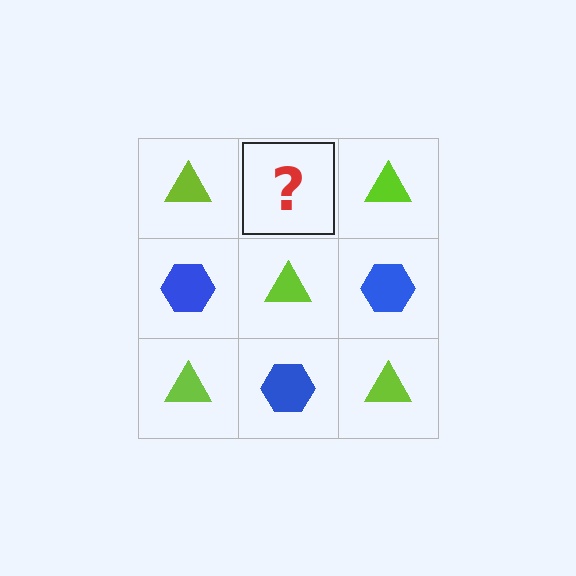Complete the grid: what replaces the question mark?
The question mark should be replaced with a blue hexagon.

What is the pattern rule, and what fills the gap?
The rule is that it alternates lime triangle and blue hexagon in a checkerboard pattern. The gap should be filled with a blue hexagon.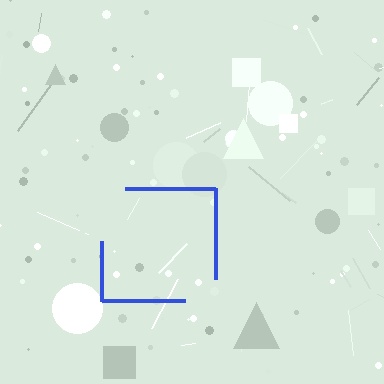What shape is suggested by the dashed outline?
The dashed outline suggests a square.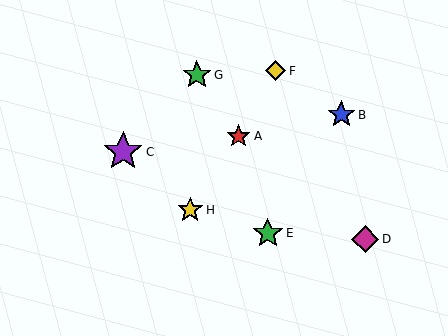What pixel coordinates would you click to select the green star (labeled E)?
Click at (268, 233) to select the green star E.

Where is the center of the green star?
The center of the green star is at (197, 75).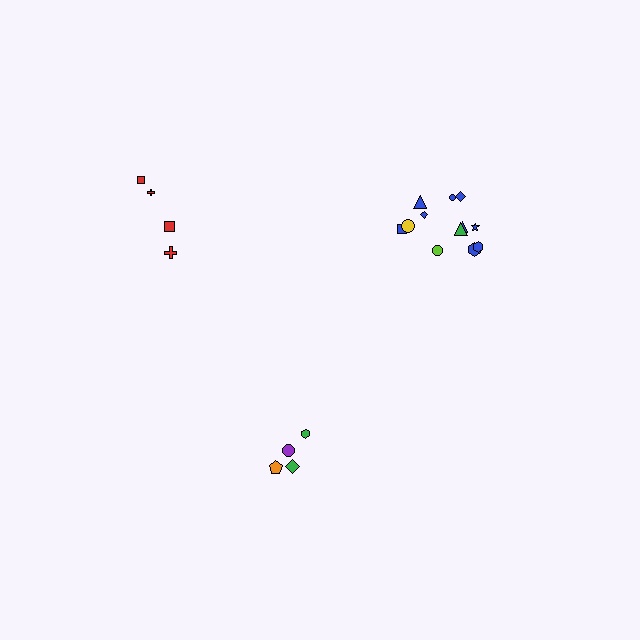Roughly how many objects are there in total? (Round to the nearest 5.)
Roughly 20 objects in total.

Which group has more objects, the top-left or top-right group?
The top-right group.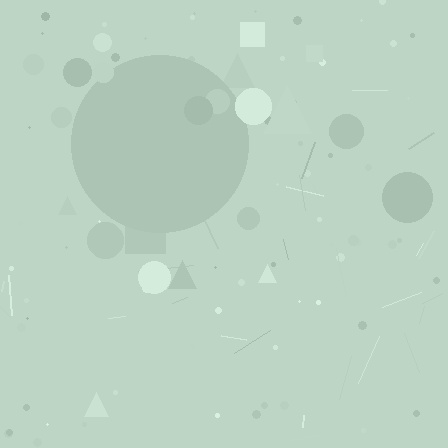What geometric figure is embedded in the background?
A circle is embedded in the background.